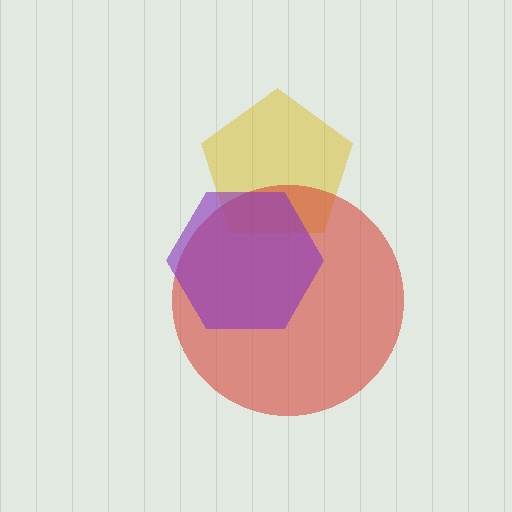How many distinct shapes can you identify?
There are 3 distinct shapes: a yellow pentagon, a red circle, a purple hexagon.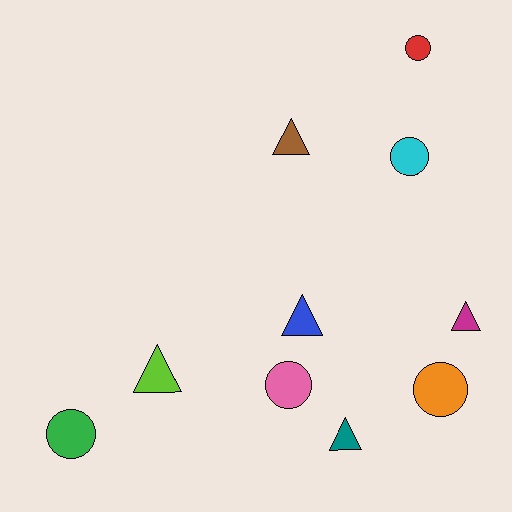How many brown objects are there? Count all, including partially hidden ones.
There is 1 brown object.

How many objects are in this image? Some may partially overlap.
There are 10 objects.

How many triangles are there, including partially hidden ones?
There are 5 triangles.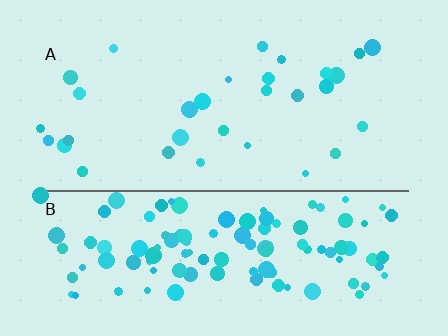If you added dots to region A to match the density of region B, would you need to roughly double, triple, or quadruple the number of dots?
Approximately quadruple.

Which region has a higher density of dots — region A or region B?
B (the bottom).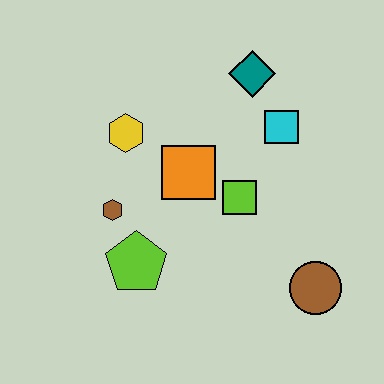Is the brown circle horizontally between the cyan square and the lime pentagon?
No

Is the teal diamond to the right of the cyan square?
No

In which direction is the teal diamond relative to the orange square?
The teal diamond is above the orange square.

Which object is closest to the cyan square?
The teal diamond is closest to the cyan square.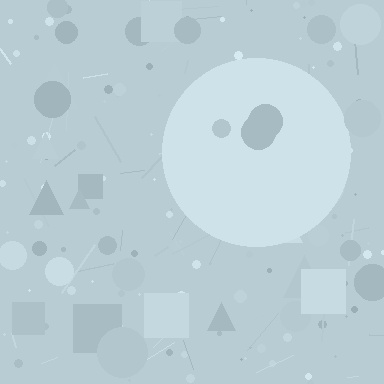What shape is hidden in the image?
A circle is hidden in the image.